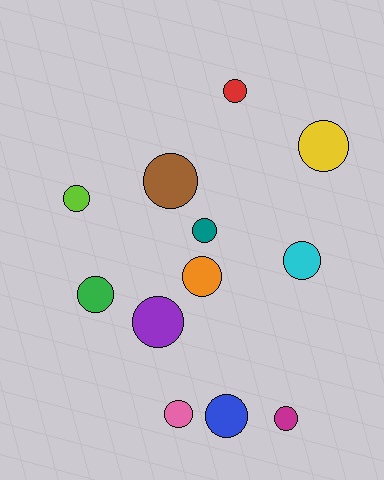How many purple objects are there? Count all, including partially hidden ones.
There is 1 purple object.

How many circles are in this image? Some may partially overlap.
There are 12 circles.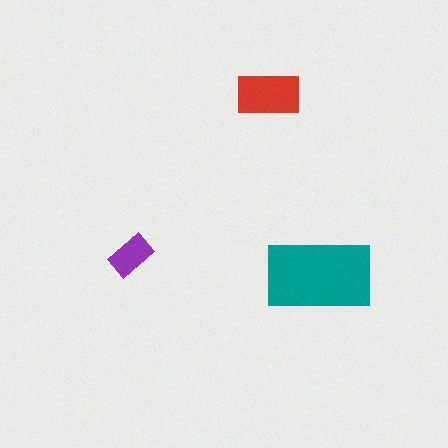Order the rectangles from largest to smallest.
the teal one, the red one, the purple one.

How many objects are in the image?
There are 3 objects in the image.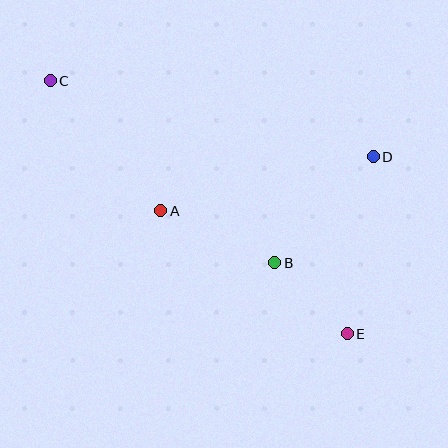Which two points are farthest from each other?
Points C and E are farthest from each other.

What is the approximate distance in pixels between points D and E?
The distance between D and E is approximately 179 pixels.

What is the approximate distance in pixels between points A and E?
The distance between A and E is approximately 223 pixels.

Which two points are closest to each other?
Points B and E are closest to each other.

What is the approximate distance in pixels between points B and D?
The distance between B and D is approximately 145 pixels.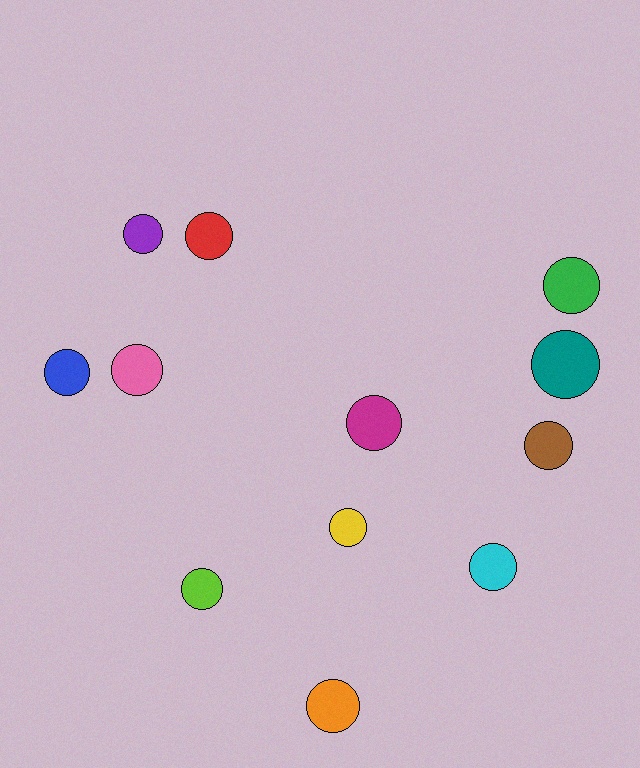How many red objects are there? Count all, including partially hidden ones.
There is 1 red object.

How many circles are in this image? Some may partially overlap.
There are 12 circles.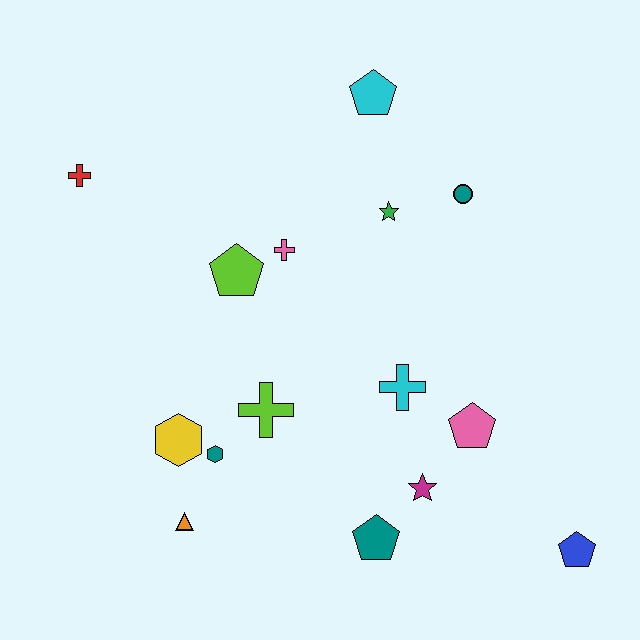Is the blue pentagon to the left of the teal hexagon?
No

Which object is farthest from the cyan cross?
The red cross is farthest from the cyan cross.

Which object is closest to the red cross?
The lime pentagon is closest to the red cross.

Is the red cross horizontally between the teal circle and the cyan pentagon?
No